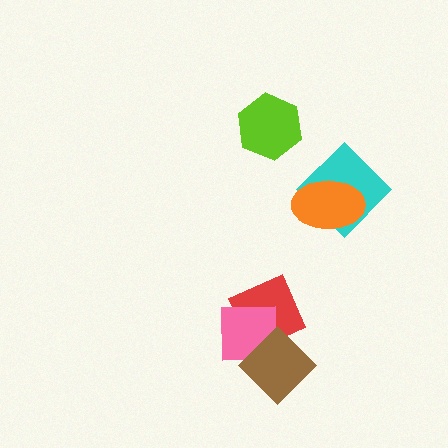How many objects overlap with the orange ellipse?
1 object overlaps with the orange ellipse.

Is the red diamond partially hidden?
Yes, it is partially covered by another shape.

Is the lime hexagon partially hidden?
No, no other shape covers it.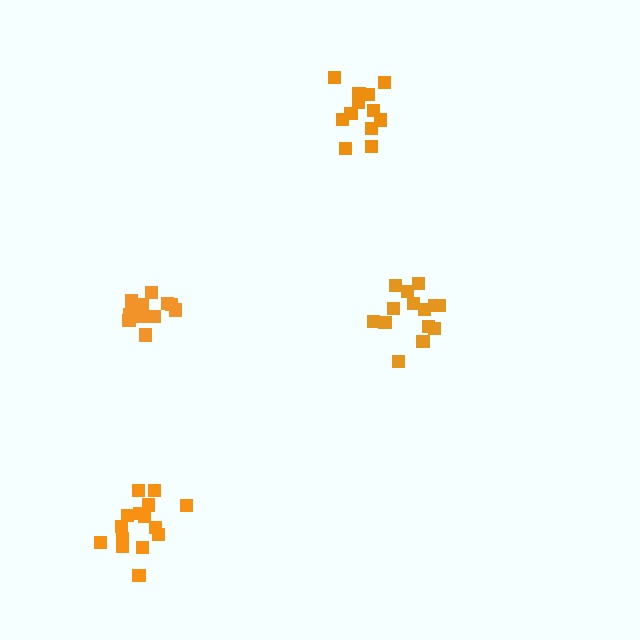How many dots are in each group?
Group 1: 15 dots, Group 2: 15 dots, Group 3: 12 dots, Group 4: 12 dots (54 total).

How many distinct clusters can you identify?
There are 4 distinct clusters.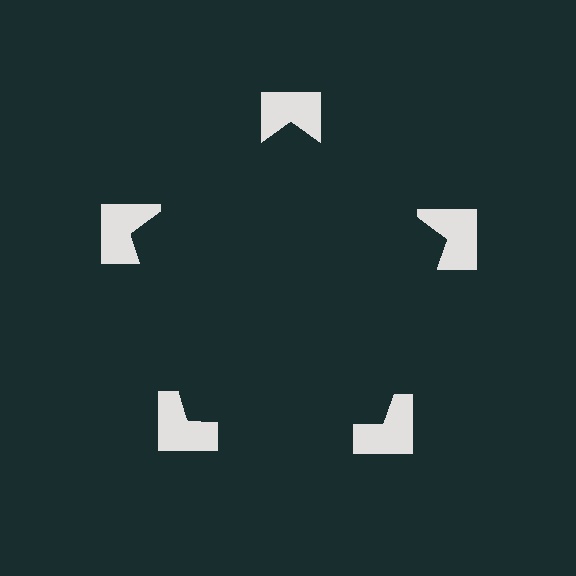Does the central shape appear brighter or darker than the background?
It typically appears slightly darker than the background, even though no actual brightness change is drawn.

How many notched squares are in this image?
There are 5 — one at each vertex of the illusory pentagon.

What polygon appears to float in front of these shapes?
An illusory pentagon — its edges are inferred from the aligned wedge cuts in the notched squares, not physically drawn.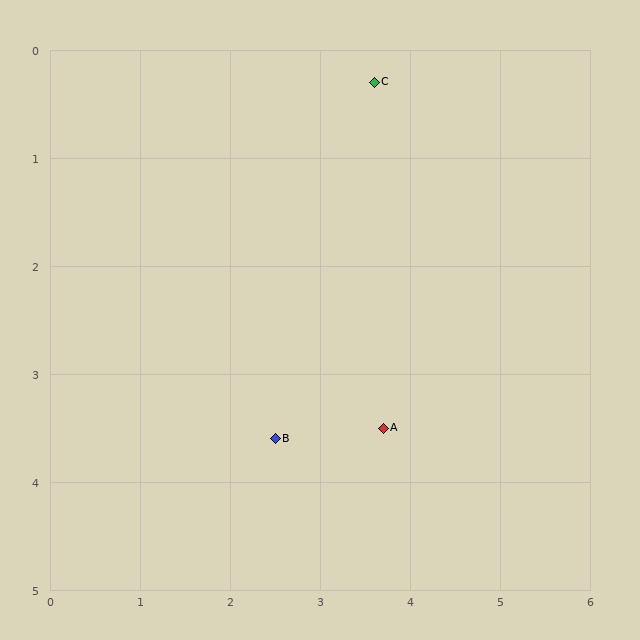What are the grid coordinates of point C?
Point C is at approximately (3.6, 0.3).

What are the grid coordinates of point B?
Point B is at approximately (2.5, 3.6).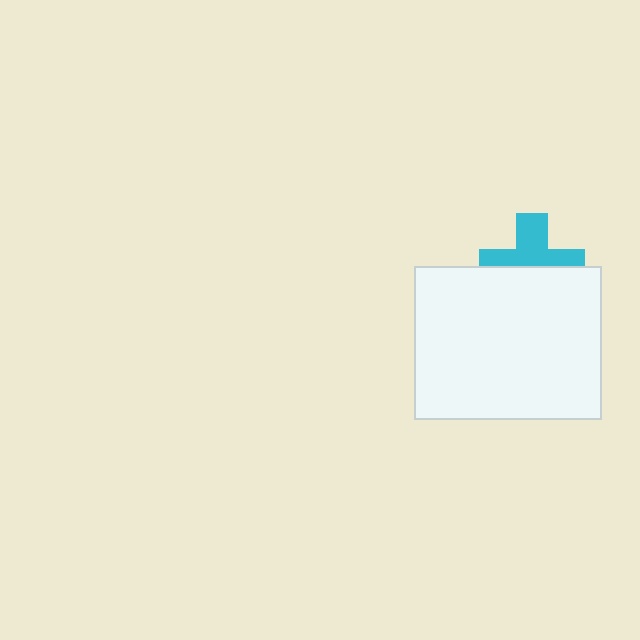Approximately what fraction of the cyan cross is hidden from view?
Roughly 50% of the cyan cross is hidden behind the white rectangle.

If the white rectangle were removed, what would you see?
You would see the complete cyan cross.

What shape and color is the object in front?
The object in front is a white rectangle.